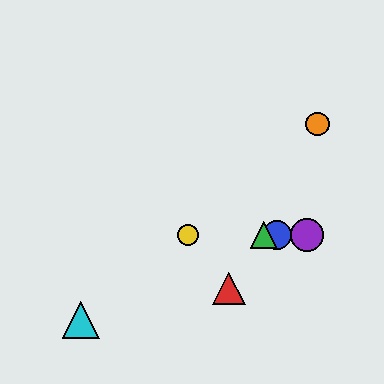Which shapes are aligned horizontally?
The blue circle, the green triangle, the yellow circle, the purple circle are aligned horizontally.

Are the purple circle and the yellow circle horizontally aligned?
Yes, both are at y≈235.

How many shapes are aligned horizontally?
4 shapes (the blue circle, the green triangle, the yellow circle, the purple circle) are aligned horizontally.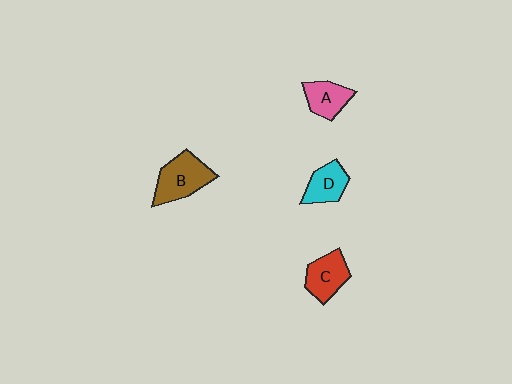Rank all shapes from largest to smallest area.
From largest to smallest: B (brown), C (red), A (pink), D (cyan).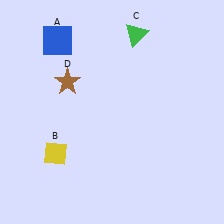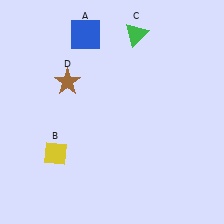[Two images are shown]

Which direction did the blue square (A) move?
The blue square (A) moved right.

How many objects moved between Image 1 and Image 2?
1 object moved between the two images.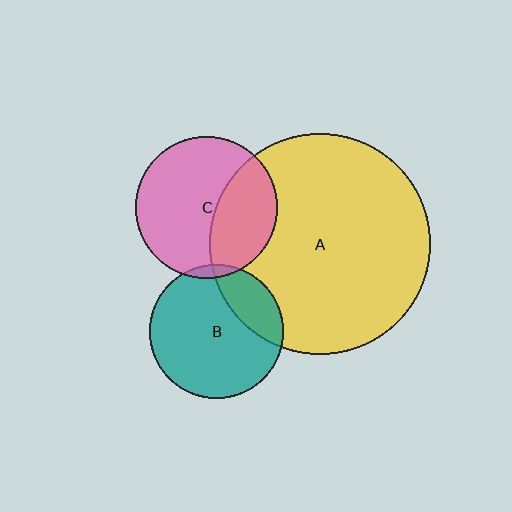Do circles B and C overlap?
Yes.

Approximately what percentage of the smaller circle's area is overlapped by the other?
Approximately 5%.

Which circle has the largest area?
Circle A (yellow).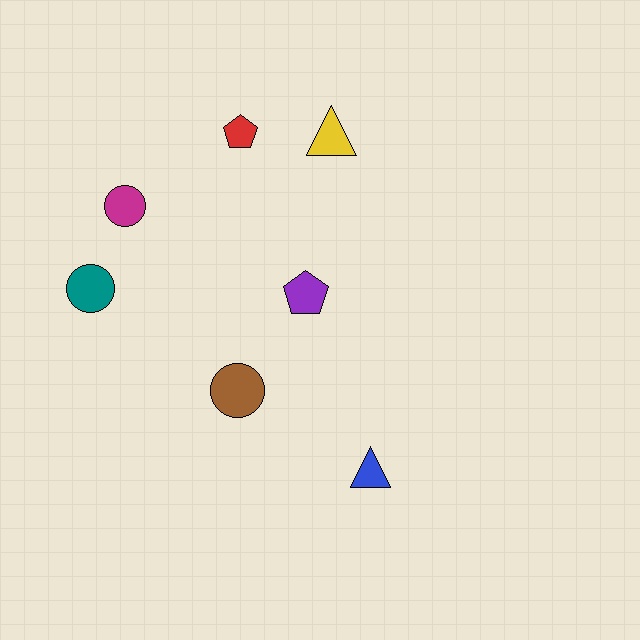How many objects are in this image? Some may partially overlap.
There are 7 objects.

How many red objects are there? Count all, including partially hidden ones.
There is 1 red object.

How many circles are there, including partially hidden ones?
There are 3 circles.